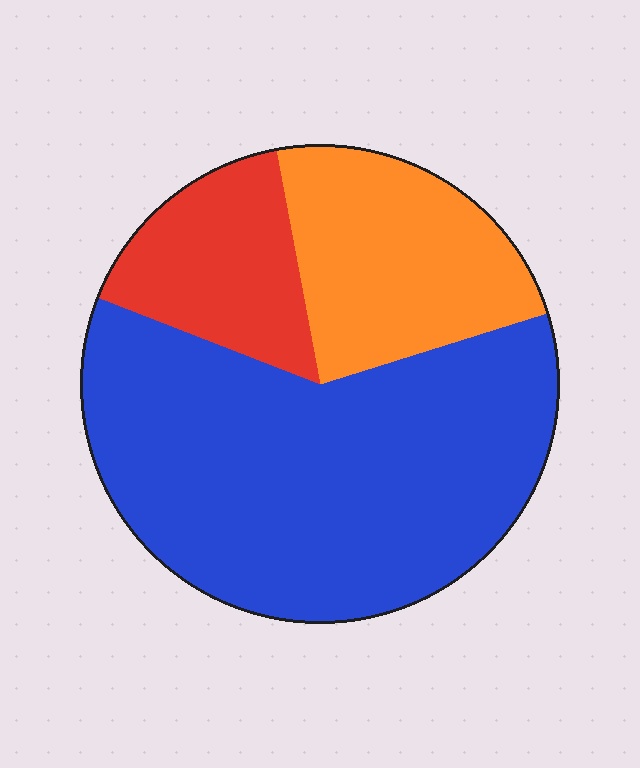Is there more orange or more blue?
Blue.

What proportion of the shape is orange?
Orange takes up about one quarter (1/4) of the shape.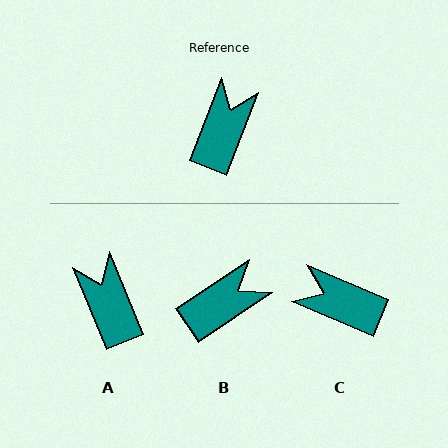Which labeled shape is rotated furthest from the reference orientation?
C, about 88 degrees away.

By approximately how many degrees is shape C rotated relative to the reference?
Approximately 88 degrees counter-clockwise.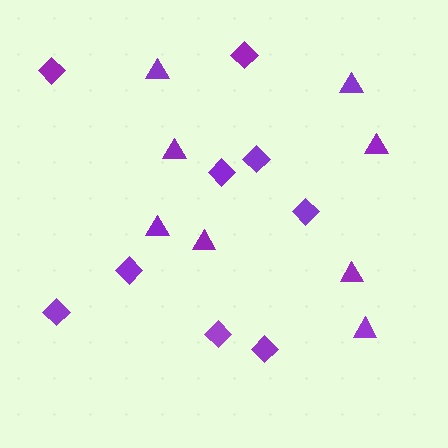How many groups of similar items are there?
There are 2 groups: one group of diamonds (9) and one group of triangles (8).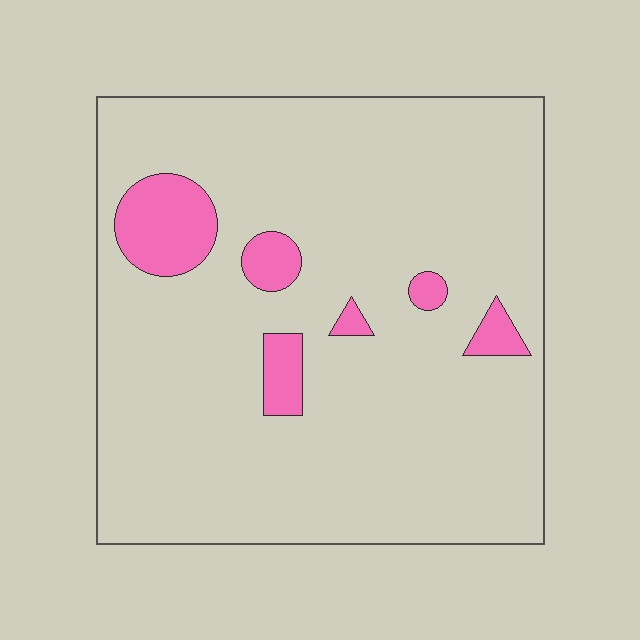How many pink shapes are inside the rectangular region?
6.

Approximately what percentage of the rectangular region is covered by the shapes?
Approximately 10%.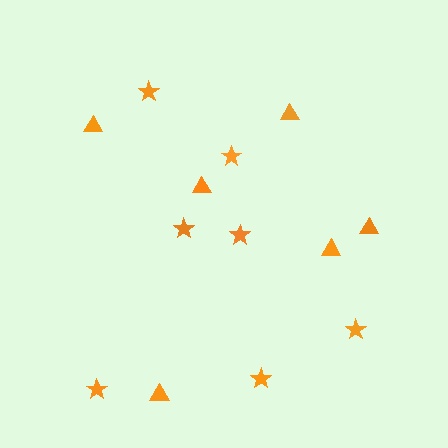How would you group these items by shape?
There are 2 groups: one group of stars (7) and one group of triangles (6).